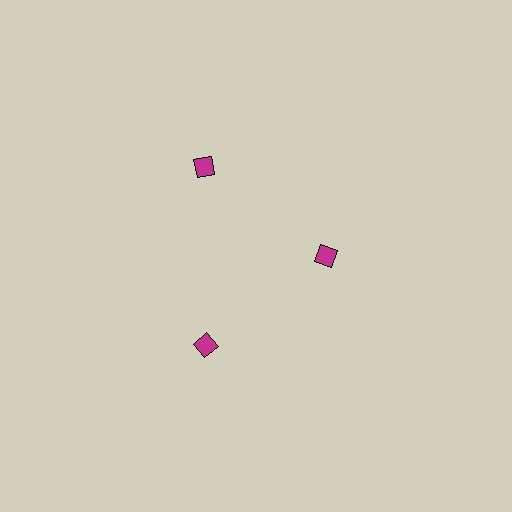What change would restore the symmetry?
The symmetry would be restored by moving it outward, back onto the ring so that all 3 diamonds sit at equal angles and equal distance from the center.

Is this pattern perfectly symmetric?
No. The 3 magenta diamonds are arranged in a ring, but one element near the 3 o'clock position is pulled inward toward the center, breaking the 3-fold rotational symmetry.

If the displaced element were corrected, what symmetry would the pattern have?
It would have 3-fold rotational symmetry — the pattern would map onto itself every 120 degrees.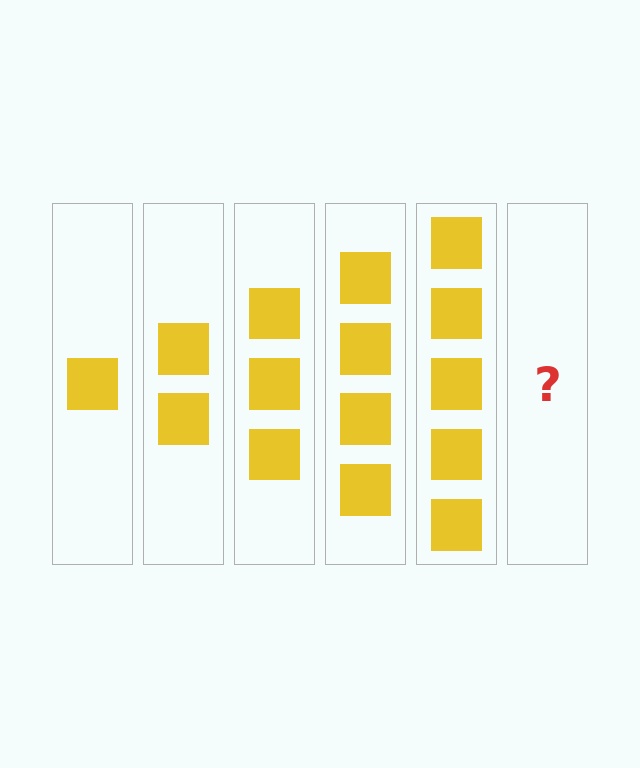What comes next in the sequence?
The next element should be 6 squares.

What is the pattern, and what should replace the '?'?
The pattern is that each step adds one more square. The '?' should be 6 squares.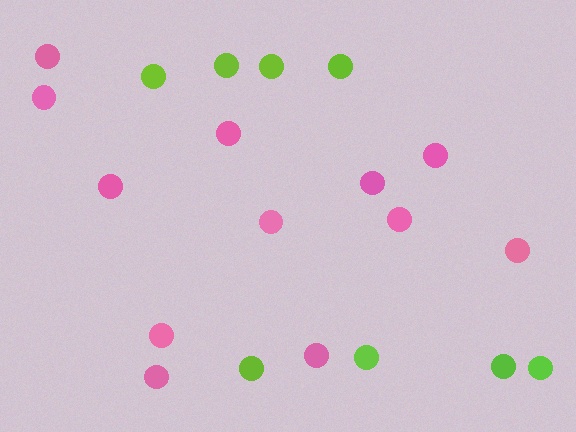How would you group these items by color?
There are 2 groups: one group of pink circles (12) and one group of lime circles (8).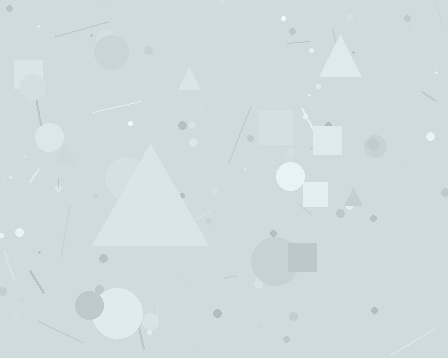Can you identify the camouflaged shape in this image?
The camouflaged shape is a triangle.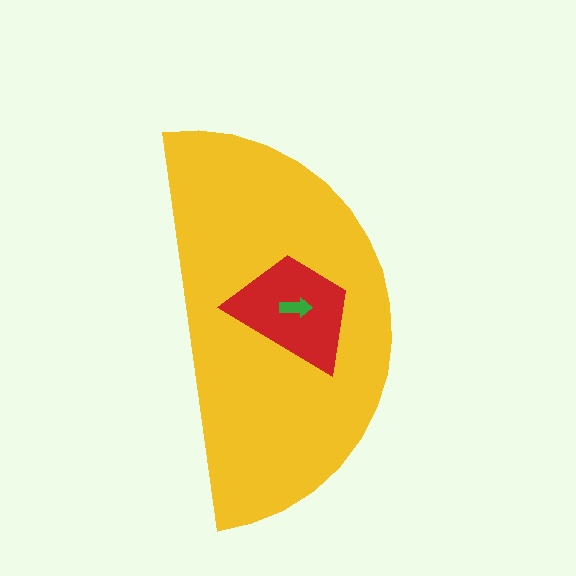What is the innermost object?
The green arrow.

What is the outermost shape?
The yellow semicircle.